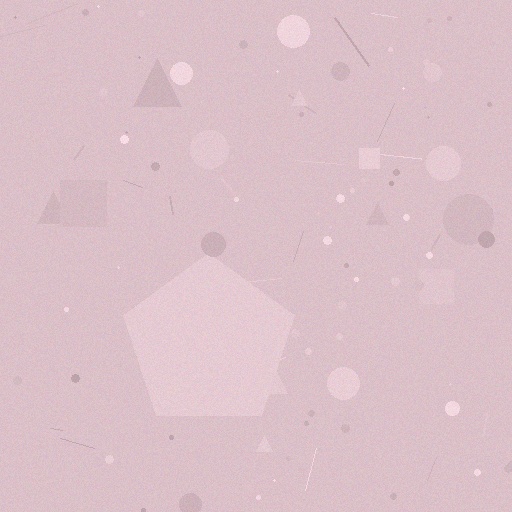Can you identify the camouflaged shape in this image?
The camouflaged shape is a pentagon.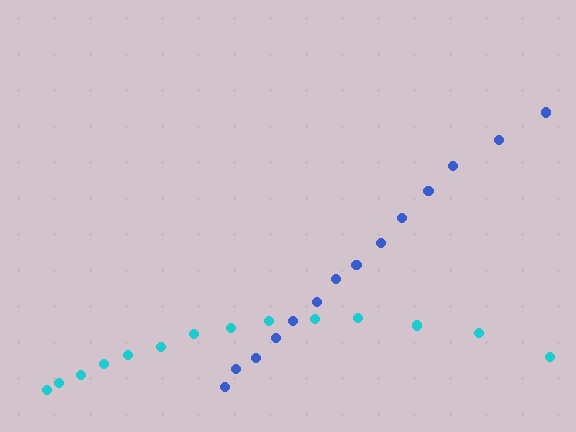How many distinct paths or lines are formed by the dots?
There are 2 distinct paths.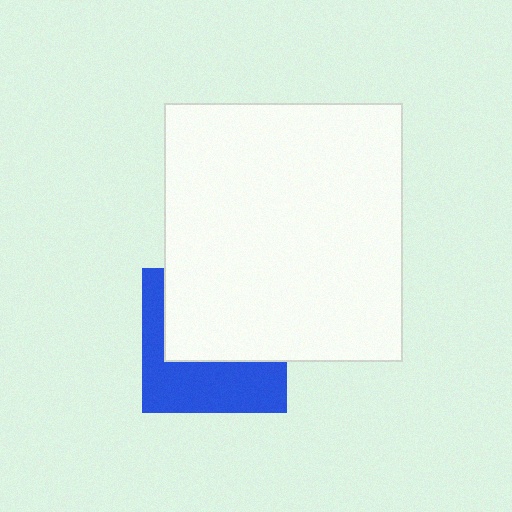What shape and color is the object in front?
The object in front is a white rectangle.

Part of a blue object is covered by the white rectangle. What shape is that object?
It is a square.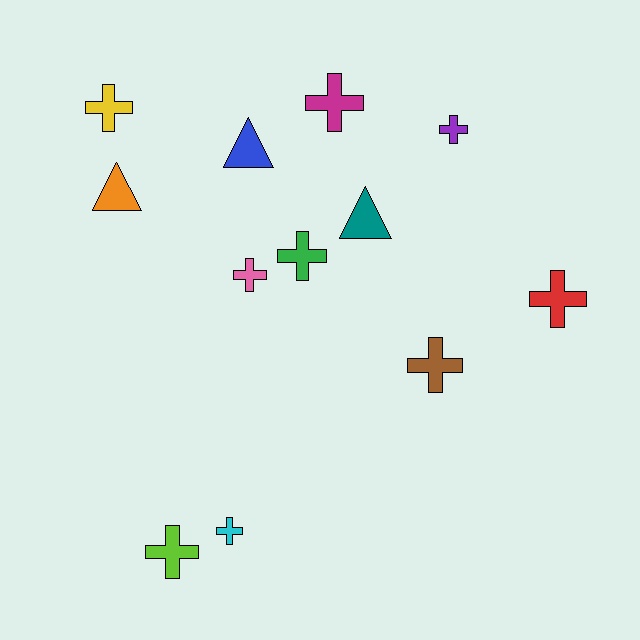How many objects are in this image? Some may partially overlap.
There are 12 objects.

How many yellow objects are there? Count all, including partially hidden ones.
There is 1 yellow object.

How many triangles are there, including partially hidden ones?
There are 3 triangles.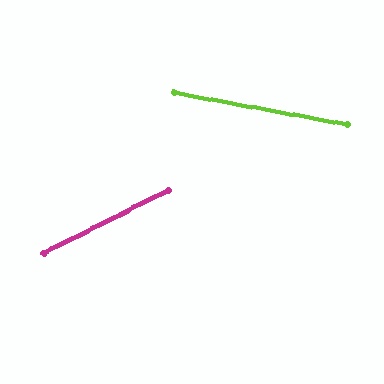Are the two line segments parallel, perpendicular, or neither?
Neither parallel nor perpendicular — they differ by about 37°.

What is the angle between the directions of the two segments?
Approximately 37 degrees.